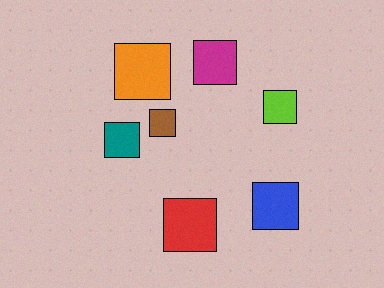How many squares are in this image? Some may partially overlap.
There are 7 squares.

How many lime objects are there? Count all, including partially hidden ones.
There is 1 lime object.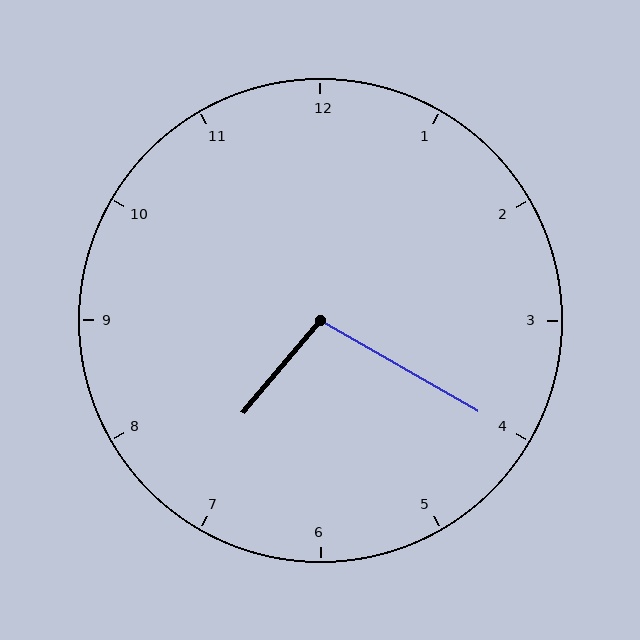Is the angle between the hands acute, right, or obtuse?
It is obtuse.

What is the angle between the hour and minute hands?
Approximately 100 degrees.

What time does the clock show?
7:20.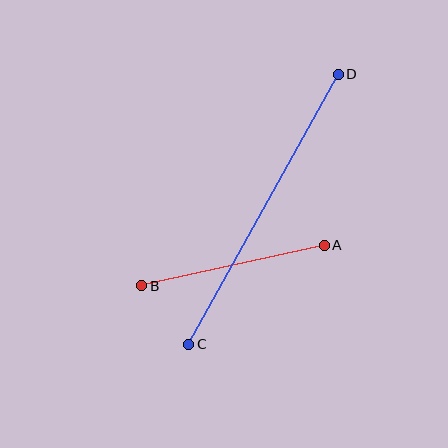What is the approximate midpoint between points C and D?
The midpoint is at approximately (264, 209) pixels.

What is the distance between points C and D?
The distance is approximately 308 pixels.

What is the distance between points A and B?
The distance is approximately 187 pixels.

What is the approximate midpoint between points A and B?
The midpoint is at approximately (233, 266) pixels.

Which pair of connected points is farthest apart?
Points C and D are farthest apart.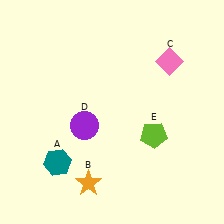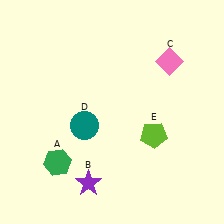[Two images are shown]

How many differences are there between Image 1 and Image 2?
There are 3 differences between the two images.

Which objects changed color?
A changed from teal to green. B changed from orange to purple. D changed from purple to teal.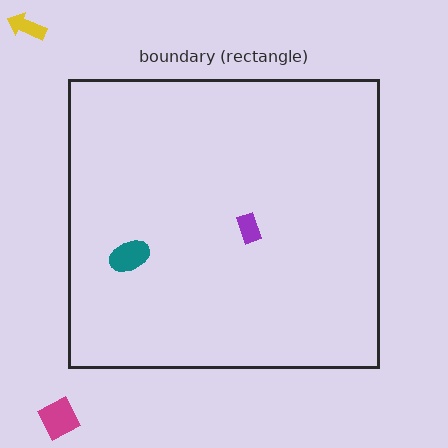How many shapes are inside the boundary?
2 inside, 2 outside.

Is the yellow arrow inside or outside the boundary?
Outside.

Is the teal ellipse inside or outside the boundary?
Inside.